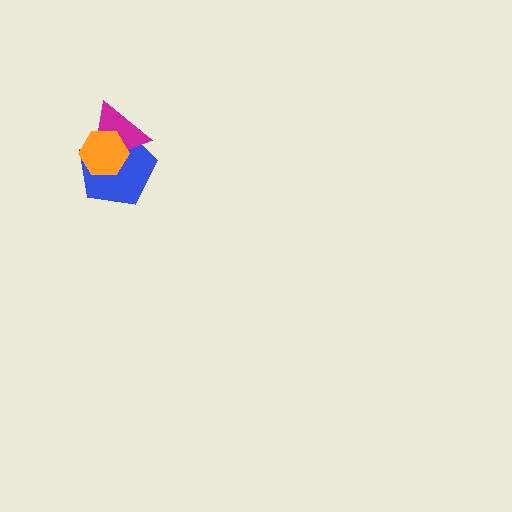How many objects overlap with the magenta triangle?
2 objects overlap with the magenta triangle.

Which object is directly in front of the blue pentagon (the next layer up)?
The magenta triangle is directly in front of the blue pentagon.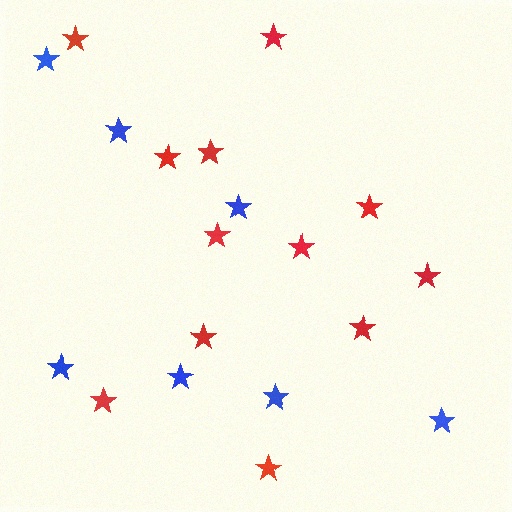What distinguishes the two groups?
There are 2 groups: one group of red stars (12) and one group of blue stars (7).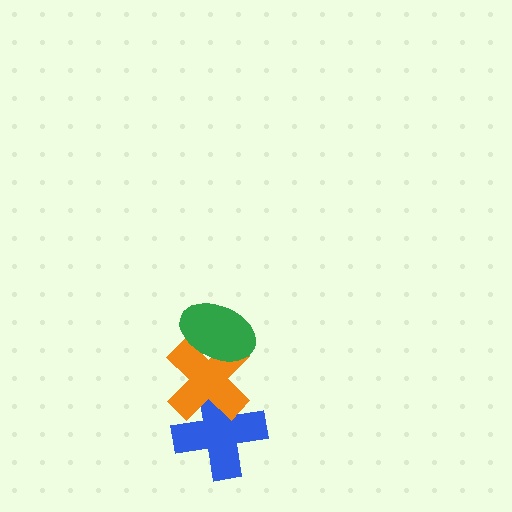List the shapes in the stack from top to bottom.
From top to bottom: the green ellipse, the orange cross, the blue cross.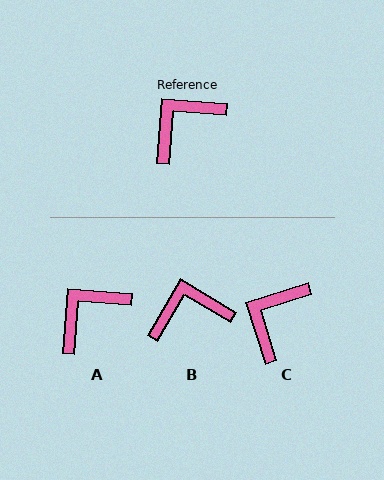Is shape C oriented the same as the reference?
No, it is off by about 22 degrees.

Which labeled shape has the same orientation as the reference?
A.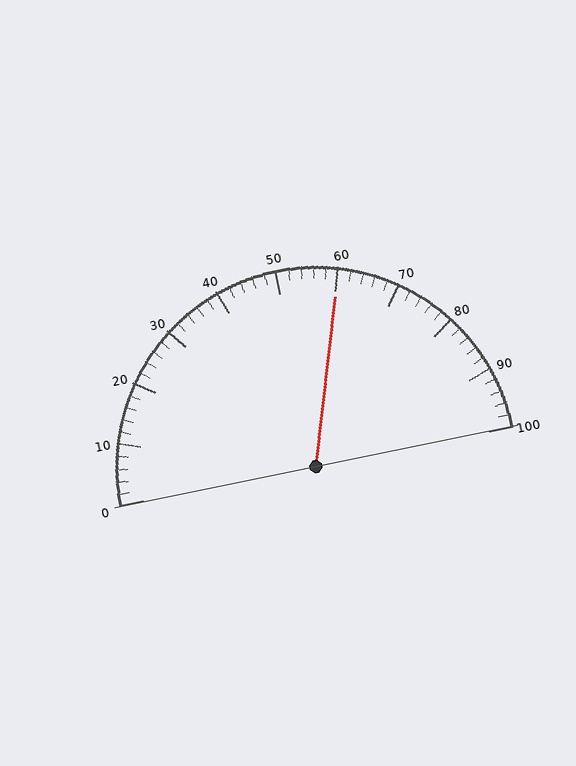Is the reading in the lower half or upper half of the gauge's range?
The reading is in the upper half of the range (0 to 100).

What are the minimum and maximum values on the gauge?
The gauge ranges from 0 to 100.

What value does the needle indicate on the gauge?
The needle indicates approximately 60.